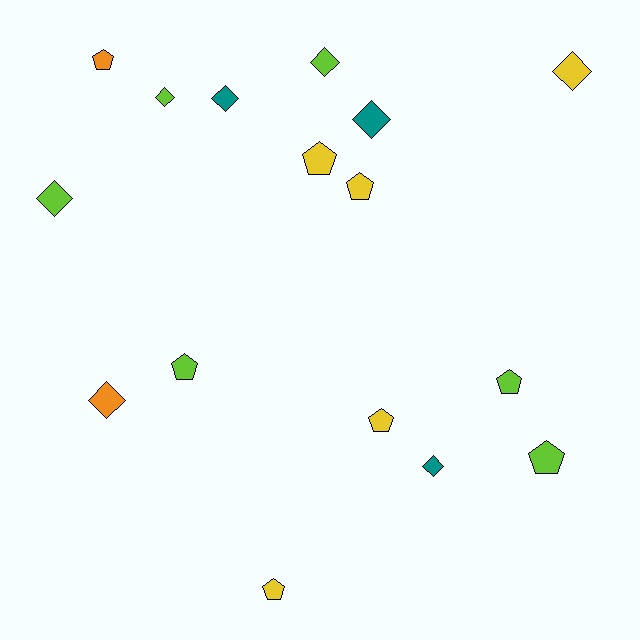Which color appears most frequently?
Lime, with 6 objects.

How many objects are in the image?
There are 16 objects.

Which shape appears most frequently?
Diamond, with 8 objects.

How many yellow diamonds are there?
There is 1 yellow diamond.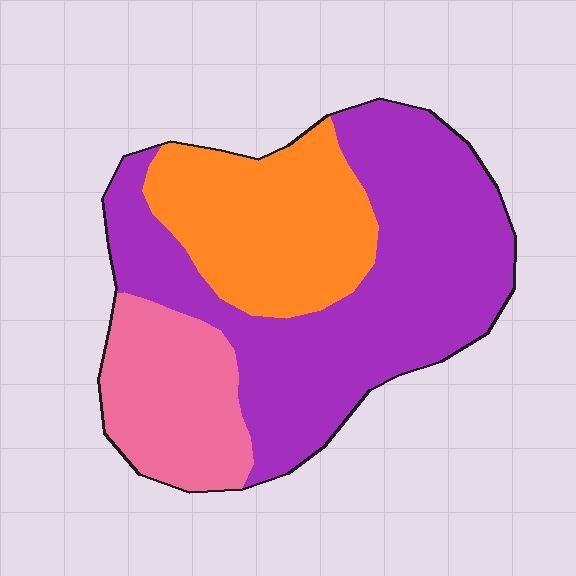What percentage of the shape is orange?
Orange covers about 25% of the shape.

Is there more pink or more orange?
Orange.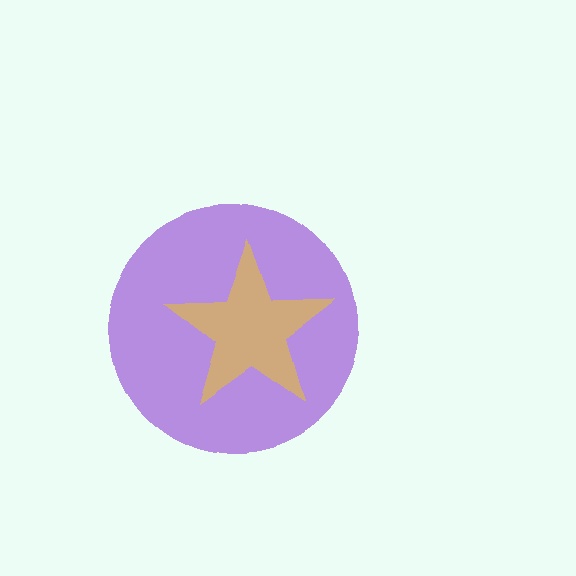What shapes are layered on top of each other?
The layered shapes are: a purple circle, a yellow star.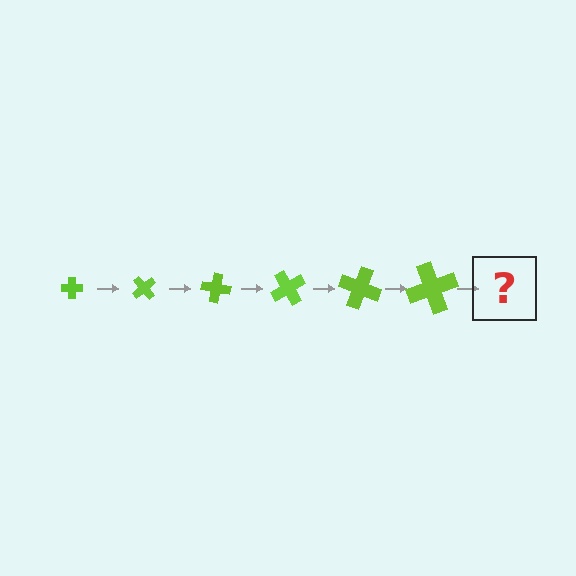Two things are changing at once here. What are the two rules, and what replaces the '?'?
The two rules are that the cross grows larger each step and it rotates 50 degrees each step. The '?' should be a cross, larger than the previous one and rotated 300 degrees from the start.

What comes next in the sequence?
The next element should be a cross, larger than the previous one and rotated 300 degrees from the start.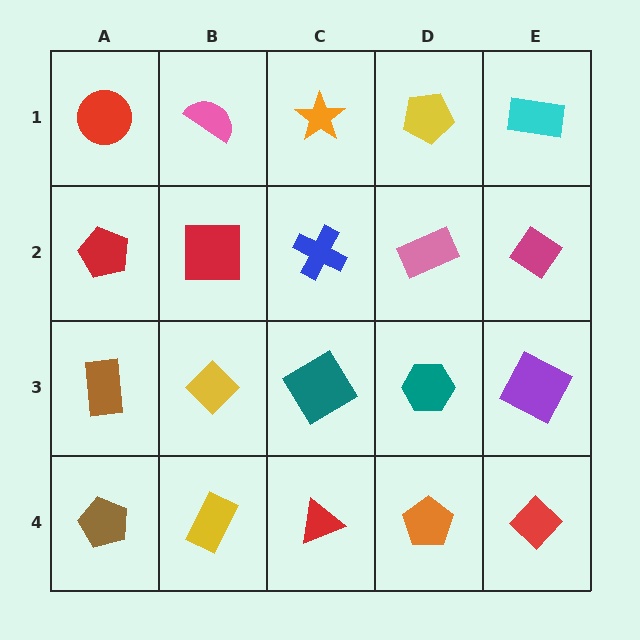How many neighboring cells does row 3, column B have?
4.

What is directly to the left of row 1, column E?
A yellow pentagon.